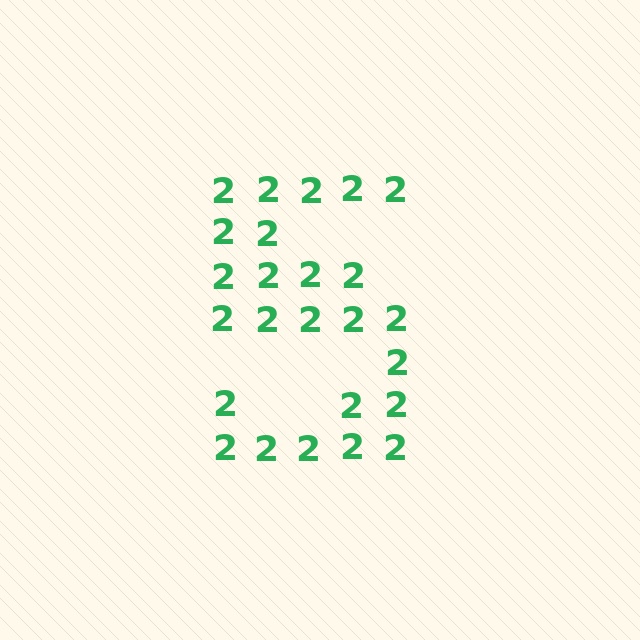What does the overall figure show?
The overall figure shows the digit 5.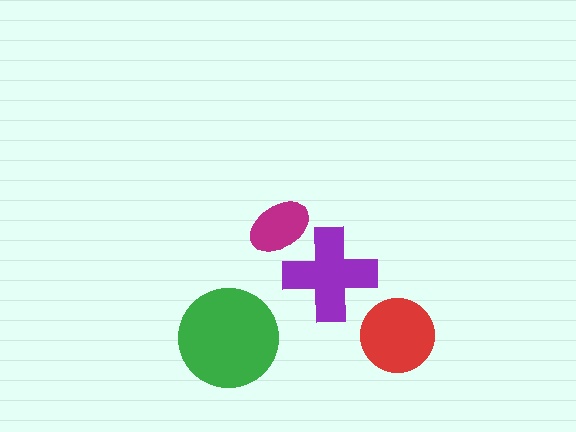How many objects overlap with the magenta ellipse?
1 object overlaps with the magenta ellipse.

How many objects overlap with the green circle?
0 objects overlap with the green circle.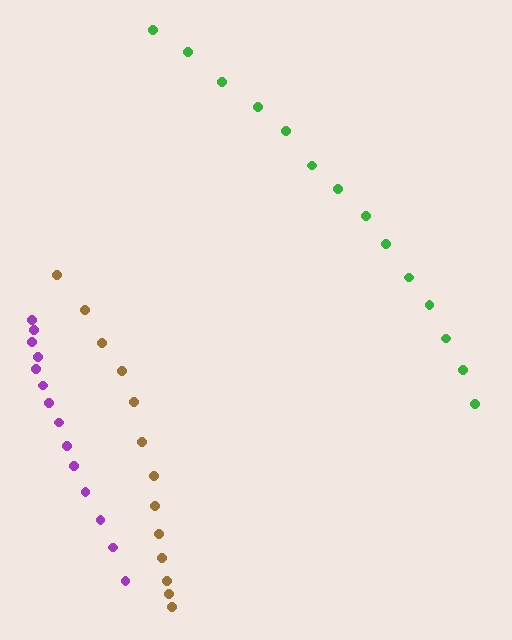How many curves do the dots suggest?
There are 3 distinct paths.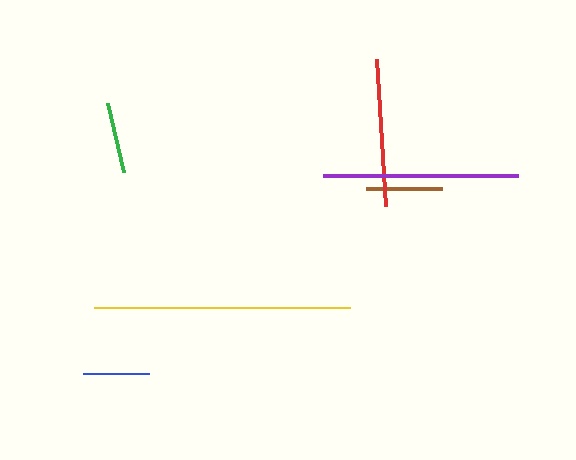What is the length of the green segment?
The green segment is approximately 71 pixels long.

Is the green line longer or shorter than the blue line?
The green line is longer than the blue line.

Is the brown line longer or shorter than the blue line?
The brown line is longer than the blue line.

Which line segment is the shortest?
The blue line is the shortest at approximately 66 pixels.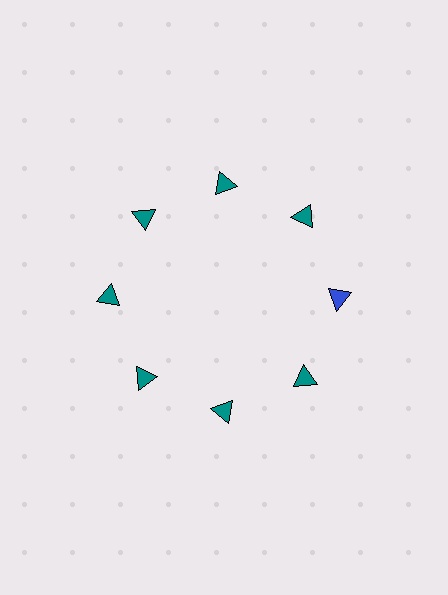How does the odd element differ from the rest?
It has a different color: blue instead of teal.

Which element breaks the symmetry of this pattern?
The blue triangle at roughly the 3 o'clock position breaks the symmetry. All other shapes are teal triangles.